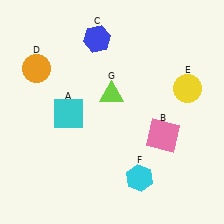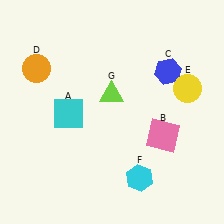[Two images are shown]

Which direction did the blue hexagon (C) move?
The blue hexagon (C) moved right.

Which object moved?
The blue hexagon (C) moved right.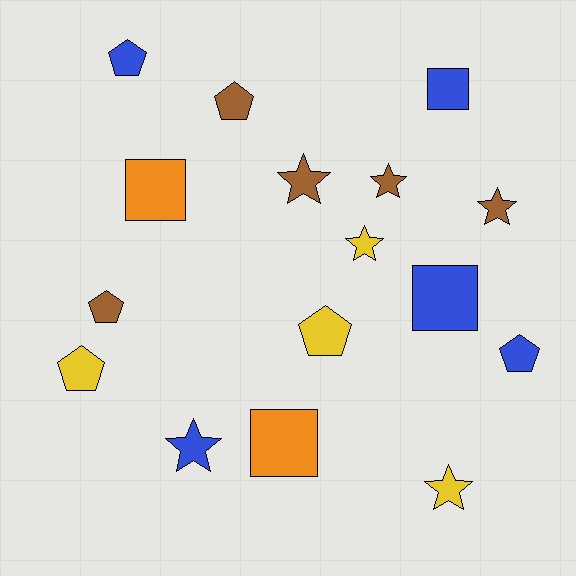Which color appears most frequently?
Blue, with 5 objects.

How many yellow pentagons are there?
There are 2 yellow pentagons.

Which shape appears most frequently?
Star, with 6 objects.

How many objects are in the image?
There are 16 objects.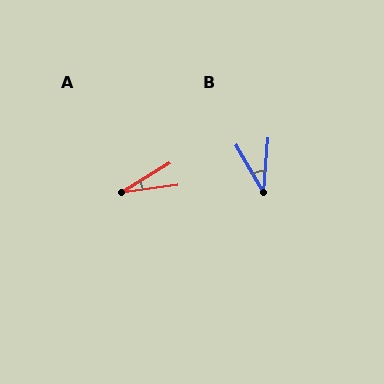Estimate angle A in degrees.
Approximately 23 degrees.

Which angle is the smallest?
A, at approximately 23 degrees.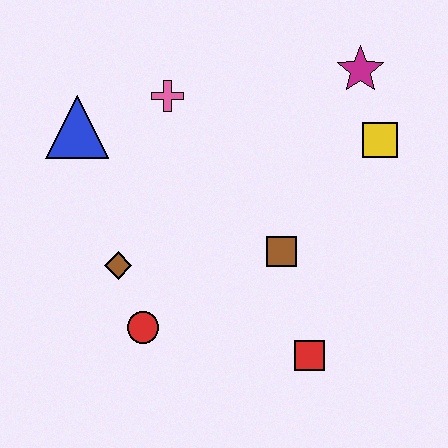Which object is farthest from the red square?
The blue triangle is farthest from the red square.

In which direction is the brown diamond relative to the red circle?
The brown diamond is above the red circle.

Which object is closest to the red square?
The brown square is closest to the red square.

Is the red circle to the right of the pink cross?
No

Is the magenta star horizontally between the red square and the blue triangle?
No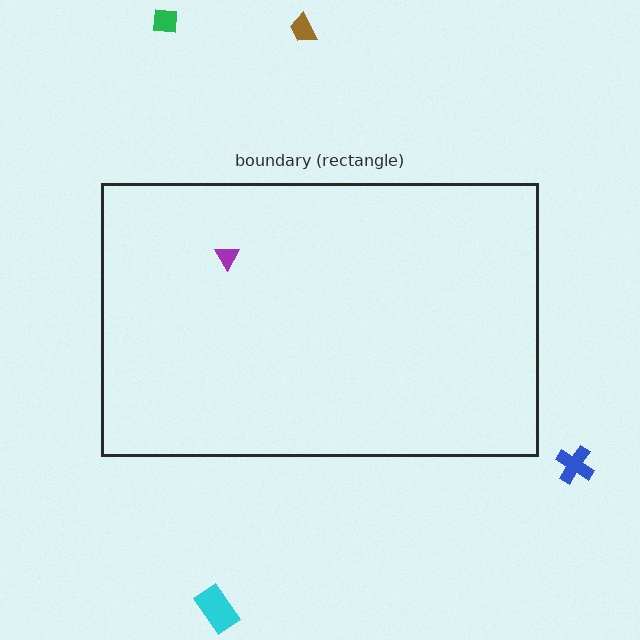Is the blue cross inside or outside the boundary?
Outside.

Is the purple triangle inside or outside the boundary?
Inside.